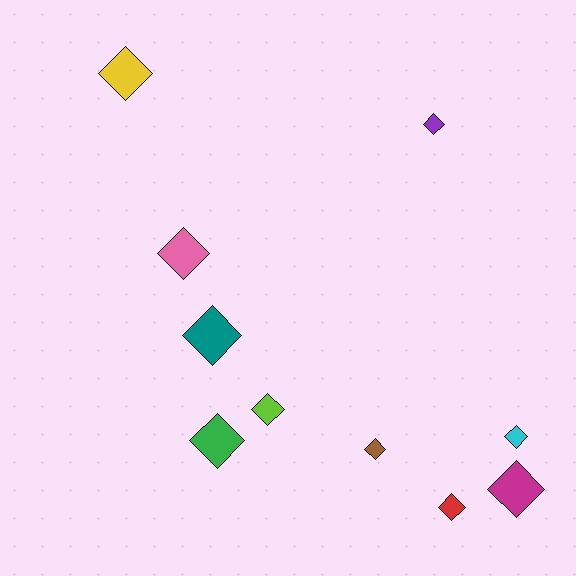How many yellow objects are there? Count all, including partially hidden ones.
There is 1 yellow object.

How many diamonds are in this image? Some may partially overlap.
There are 10 diamonds.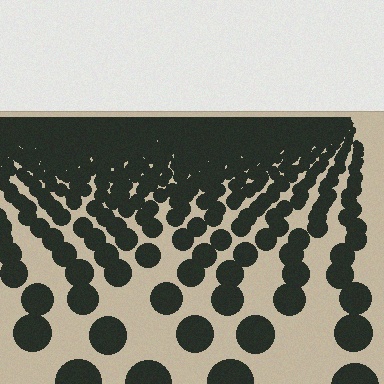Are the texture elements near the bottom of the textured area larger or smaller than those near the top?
Larger. Near the bottom, elements are closer to the viewer and appear at a bigger on-screen size.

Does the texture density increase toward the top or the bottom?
Density increases toward the top.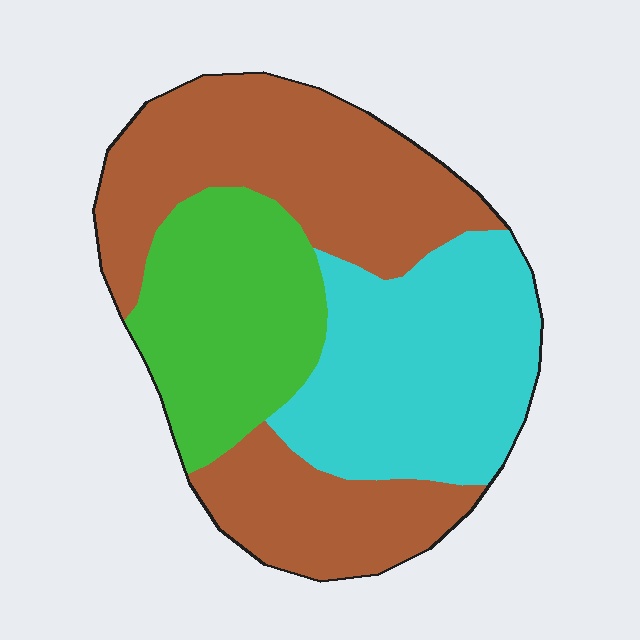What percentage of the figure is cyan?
Cyan takes up about one third (1/3) of the figure.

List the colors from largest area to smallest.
From largest to smallest: brown, cyan, green.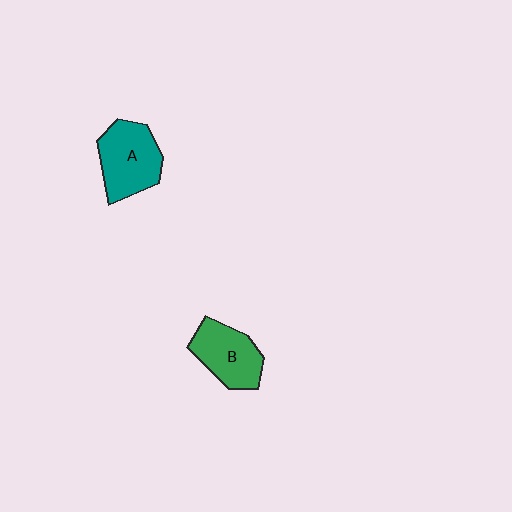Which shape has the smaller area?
Shape B (green).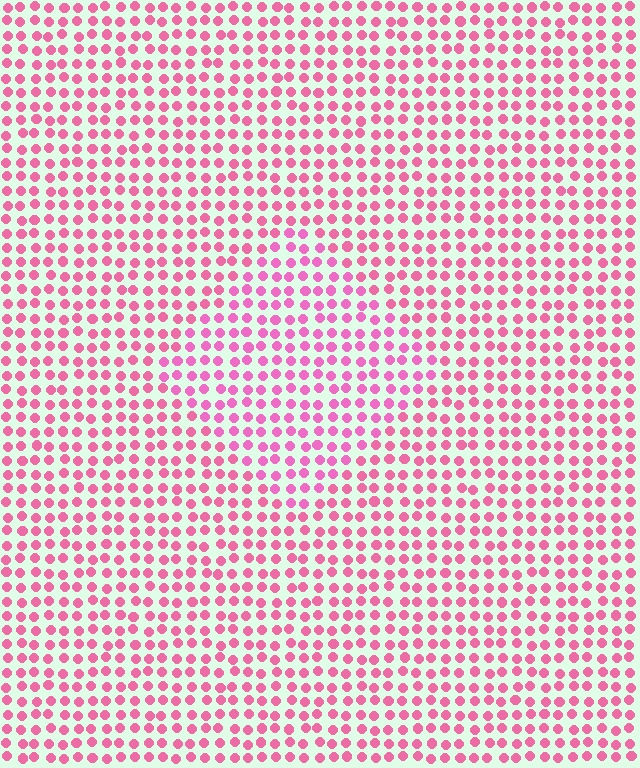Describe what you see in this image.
The image is filled with small pink elements in a uniform arrangement. A diamond-shaped region is visible where the elements are tinted to a slightly different hue, forming a subtle color boundary.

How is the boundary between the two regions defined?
The boundary is defined purely by a slight shift in hue (about 15 degrees). Spacing, size, and orientation are identical on both sides.